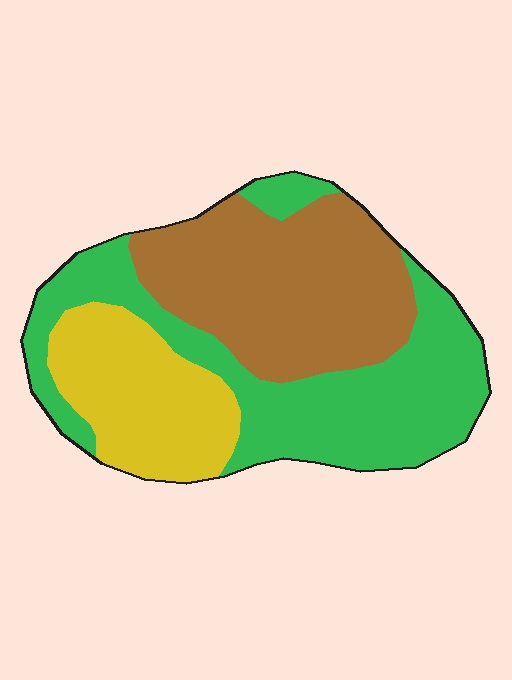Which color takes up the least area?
Yellow, at roughly 20%.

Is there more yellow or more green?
Green.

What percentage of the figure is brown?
Brown covers about 35% of the figure.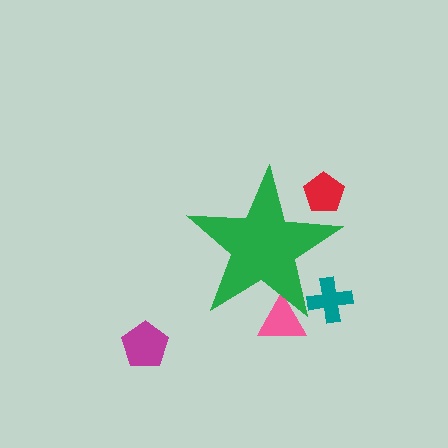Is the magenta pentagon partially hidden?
No, the magenta pentagon is fully visible.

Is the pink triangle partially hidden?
Yes, the pink triangle is partially hidden behind the green star.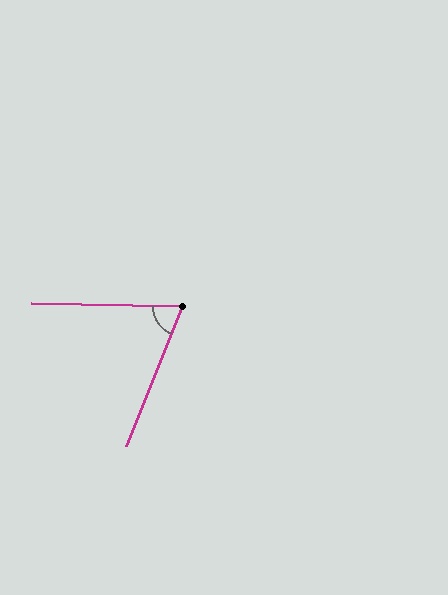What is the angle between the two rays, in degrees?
Approximately 69 degrees.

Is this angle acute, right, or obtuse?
It is acute.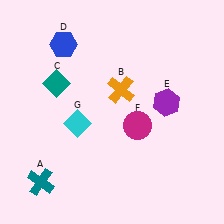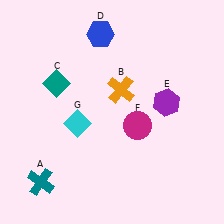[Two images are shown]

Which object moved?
The blue hexagon (D) moved right.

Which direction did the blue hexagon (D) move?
The blue hexagon (D) moved right.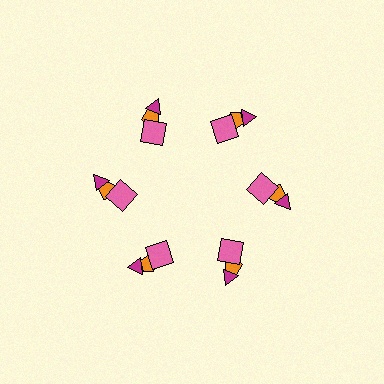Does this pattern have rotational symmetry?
Yes, this pattern has 6-fold rotational symmetry. It looks the same after rotating 60 degrees around the center.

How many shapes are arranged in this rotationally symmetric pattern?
There are 18 shapes, arranged in 6 groups of 3.